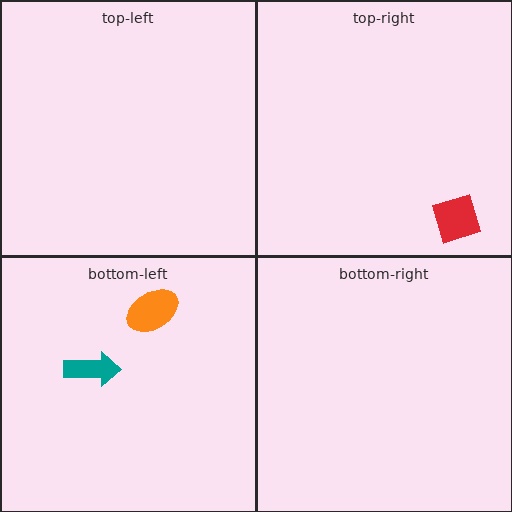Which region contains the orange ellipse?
The bottom-left region.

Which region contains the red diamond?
The top-right region.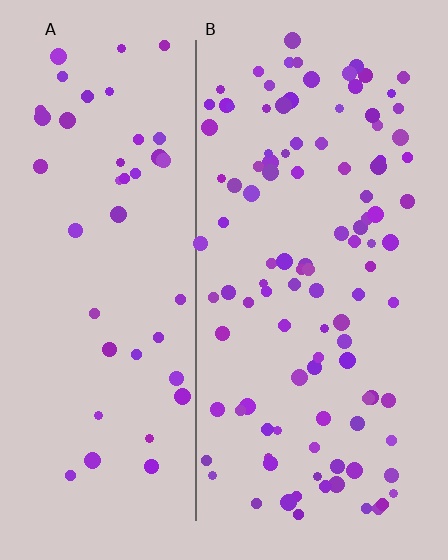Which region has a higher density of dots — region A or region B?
B (the right).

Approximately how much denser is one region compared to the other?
Approximately 2.4× — region B over region A.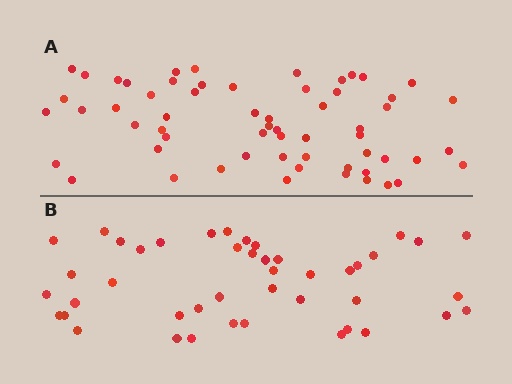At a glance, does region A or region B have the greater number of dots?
Region A (the top region) has more dots.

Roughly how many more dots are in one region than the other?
Region A has approximately 15 more dots than region B.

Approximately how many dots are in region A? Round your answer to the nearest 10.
About 60 dots.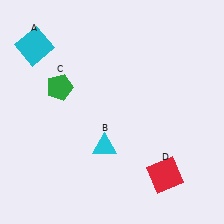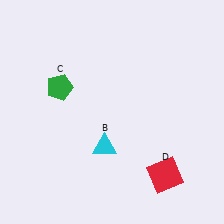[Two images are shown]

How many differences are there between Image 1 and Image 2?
There is 1 difference between the two images.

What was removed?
The cyan square (A) was removed in Image 2.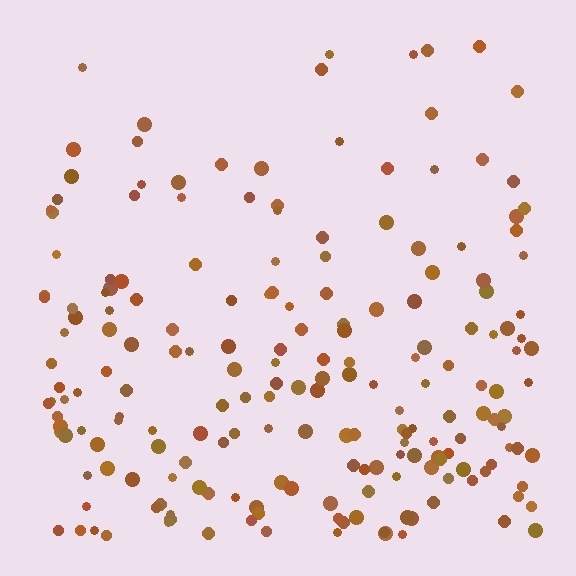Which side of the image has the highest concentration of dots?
The bottom.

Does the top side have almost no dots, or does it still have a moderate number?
Still a moderate number, just noticeably fewer than the bottom.